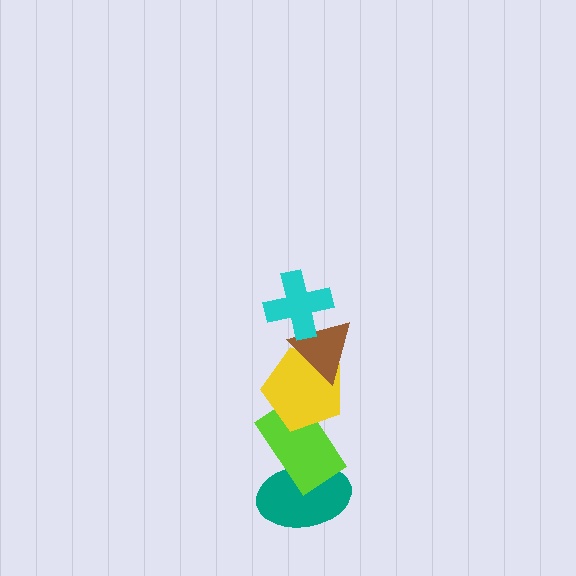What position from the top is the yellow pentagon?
The yellow pentagon is 3rd from the top.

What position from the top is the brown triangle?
The brown triangle is 2nd from the top.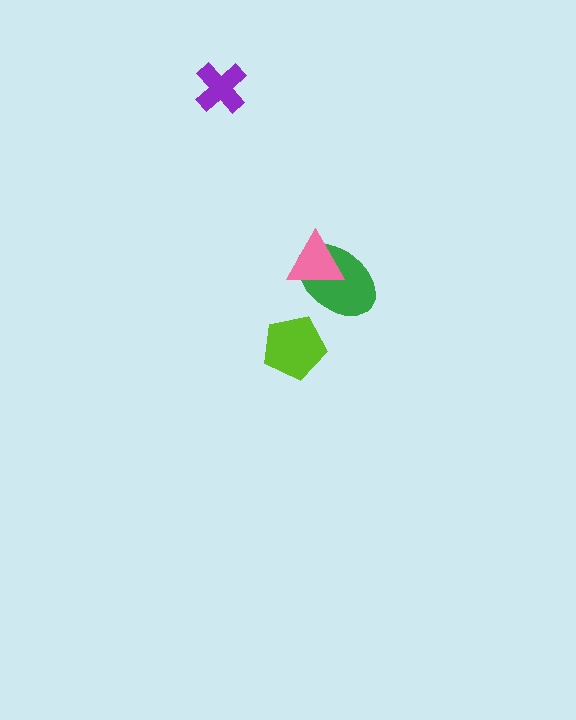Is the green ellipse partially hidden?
Yes, it is partially covered by another shape.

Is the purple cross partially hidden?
No, no other shape covers it.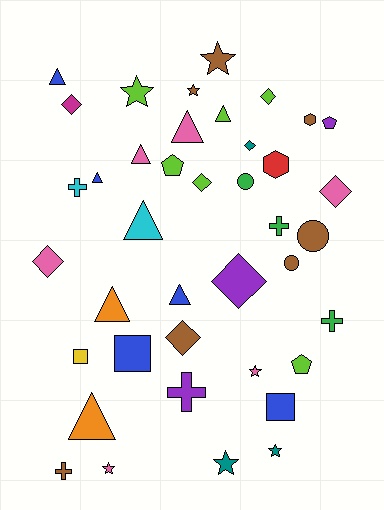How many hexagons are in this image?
There are 2 hexagons.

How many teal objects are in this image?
There are 3 teal objects.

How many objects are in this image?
There are 40 objects.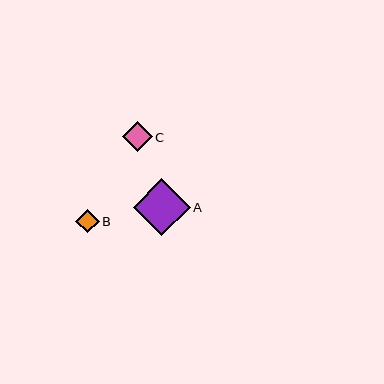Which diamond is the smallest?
Diamond B is the smallest with a size of approximately 24 pixels.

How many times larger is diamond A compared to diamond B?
Diamond A is approximately 2.4 times the size of diamond B.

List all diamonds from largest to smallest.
From largest to smallest: A, C, B.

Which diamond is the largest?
Diamond A is the largest with a size of approximately 57 pixels.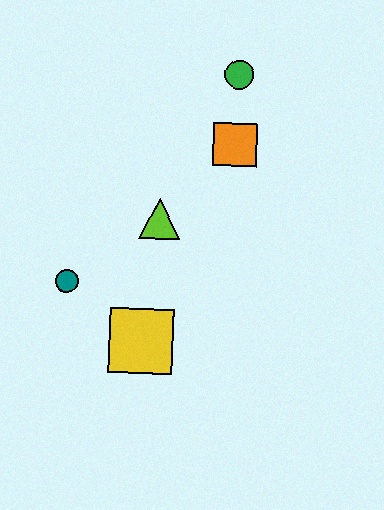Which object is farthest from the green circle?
The yellow square is farthest from the green circle.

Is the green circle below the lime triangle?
No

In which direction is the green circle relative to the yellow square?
The green circle is above the yellow square.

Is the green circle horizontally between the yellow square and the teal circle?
No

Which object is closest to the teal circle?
The yellow square is closest to the teal circle.